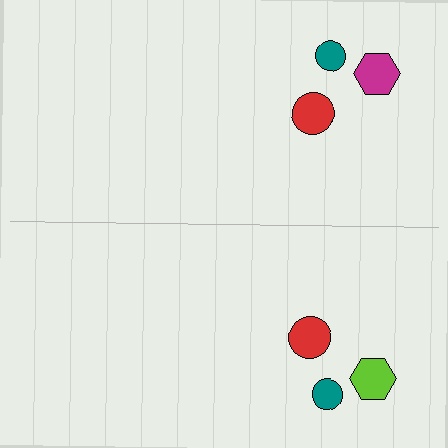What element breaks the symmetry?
The lime hexagon on the bottom side breaks the symmetry — its mirror counterpart is magenta.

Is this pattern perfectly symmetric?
No, the pattern is not perfectly symmetric. The lime hexagon on the bottom side breaks the symmetry — its mirror counterpart is magenta.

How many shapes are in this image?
There are 6 shapes in this image.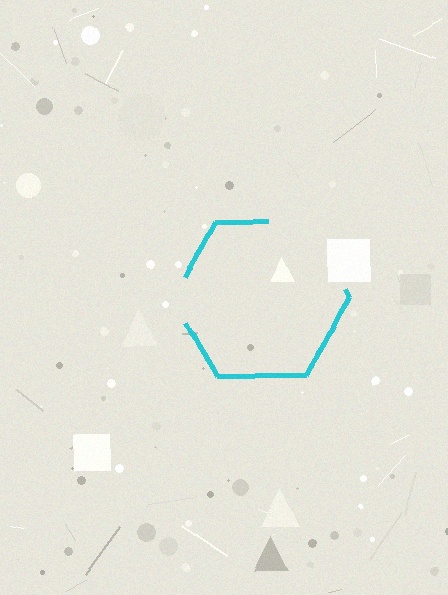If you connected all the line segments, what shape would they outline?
They would outline a hexagon.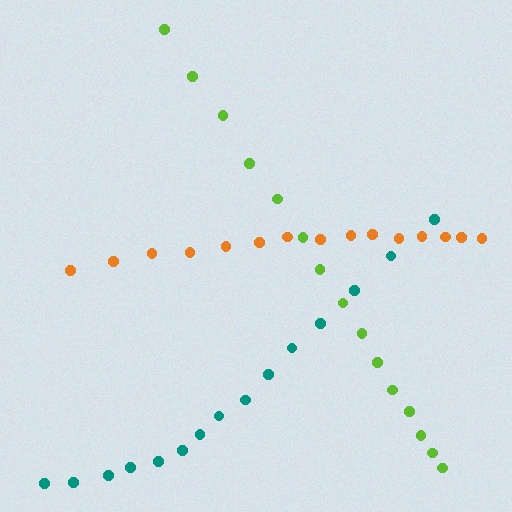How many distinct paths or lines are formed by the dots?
There are 3 distinct paths.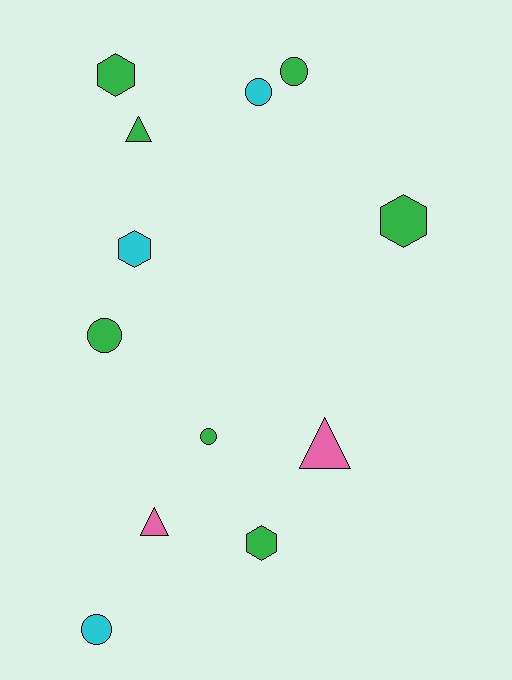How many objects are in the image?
There are 12 objects.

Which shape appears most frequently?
Circle, with 5 objects.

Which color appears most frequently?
Green, with 7 objects.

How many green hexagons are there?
There are 3 green hexagons.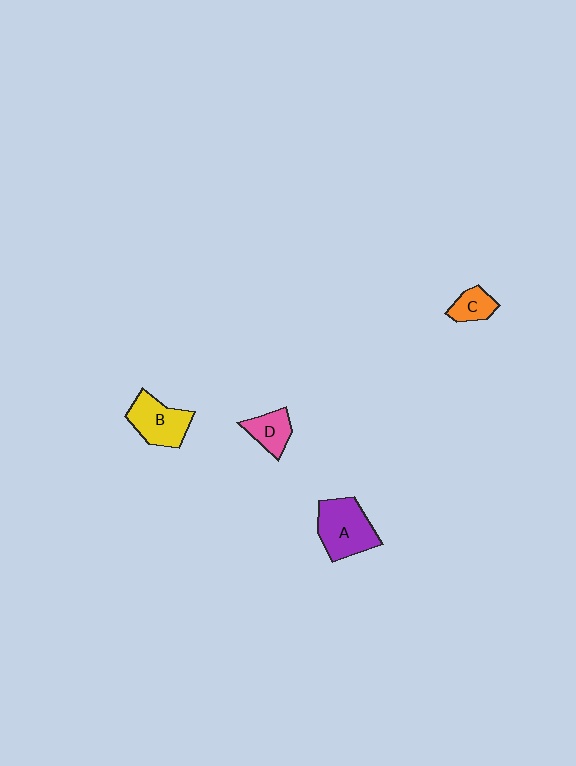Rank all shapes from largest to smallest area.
From largest to smallest: A (purple), B (yellow), D (pink), C (orange).